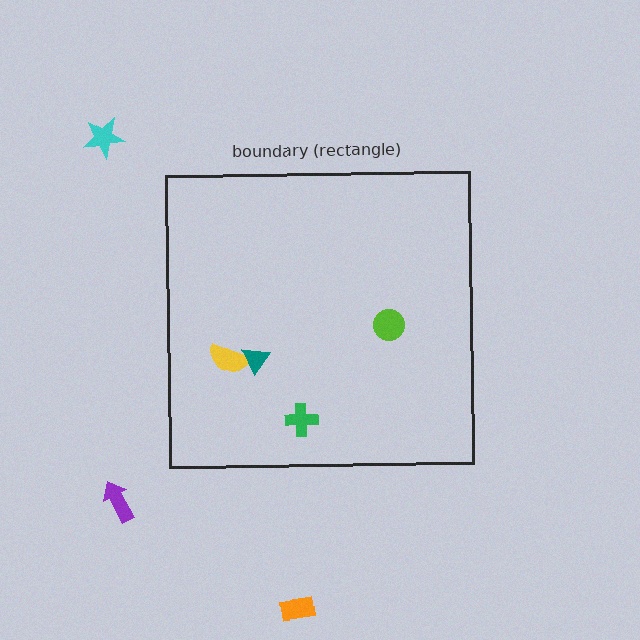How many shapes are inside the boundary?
4 inside, 3 outside.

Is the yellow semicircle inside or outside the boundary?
Inside.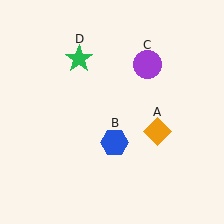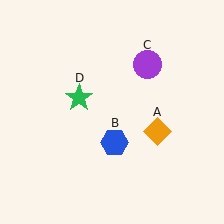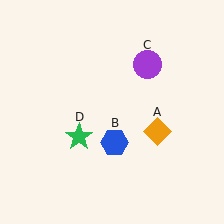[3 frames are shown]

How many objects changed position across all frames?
1 object changed position: green star (object D).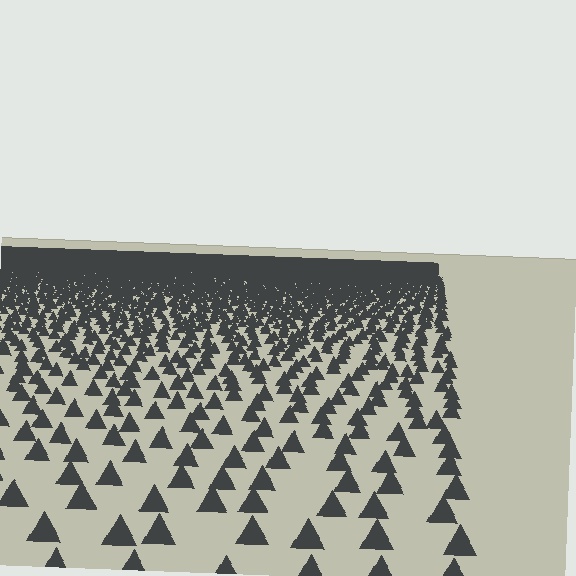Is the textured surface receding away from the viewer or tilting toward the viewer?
The surface is receding away from the viewer. Texture elements get smaller and denser toward the top.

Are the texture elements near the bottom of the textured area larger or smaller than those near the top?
Larger. Near the bottom, elements are closer to the viewer and appear at a bigger on-screen size.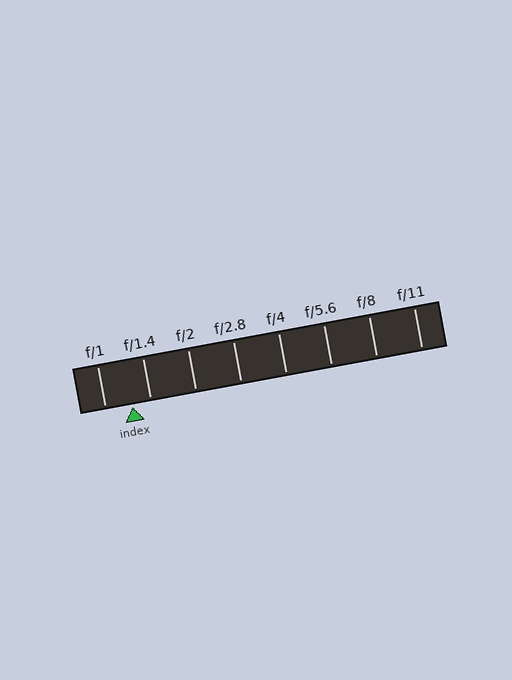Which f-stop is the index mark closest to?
The index mark is closest to f/1.4.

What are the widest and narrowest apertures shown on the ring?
The widest aperture shown is f/1 and the narrowest is f/11.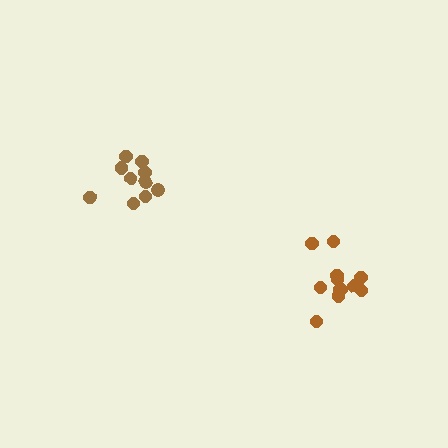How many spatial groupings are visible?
There are 2 spatial groupings.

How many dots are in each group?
Group 1: 10 dots, Group 2: 12 dots (22 total).